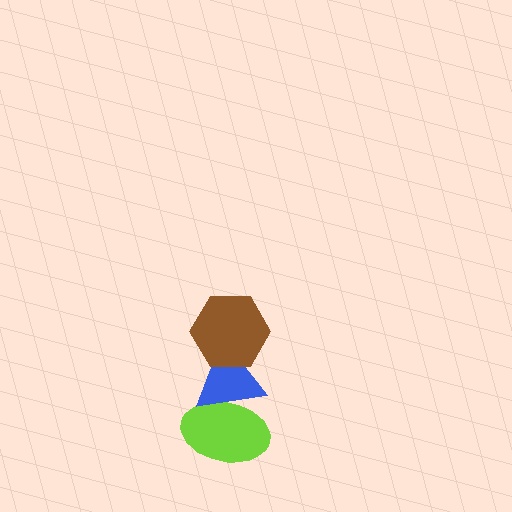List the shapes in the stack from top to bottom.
From top to bottom: the brown hexagon, the blue triangle, the lime ellipse.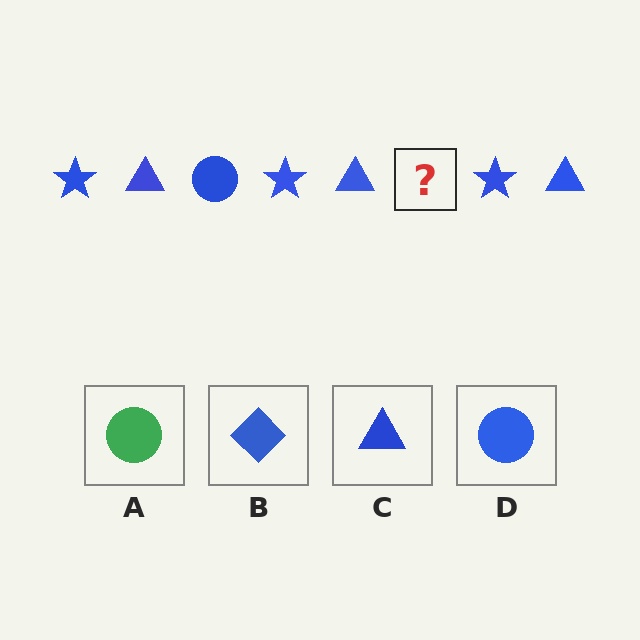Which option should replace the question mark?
Option D.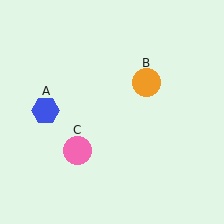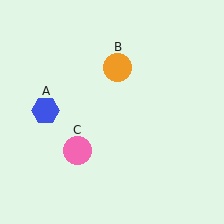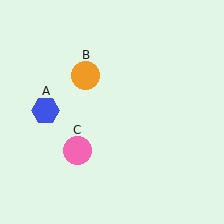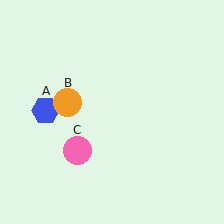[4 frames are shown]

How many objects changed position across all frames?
1 object changed position: orange circle (object B).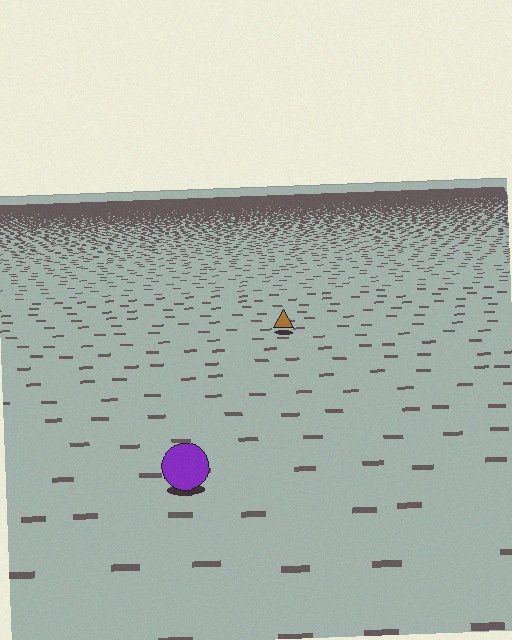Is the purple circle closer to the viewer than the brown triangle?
Yes. The purple circle is closer — you can tell from the texture gradient: the ground texture is coarser near it.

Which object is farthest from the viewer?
The brown triangle is farthest from the viewer. It appears smaller and the ground texture around it is denser.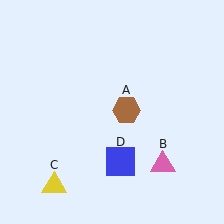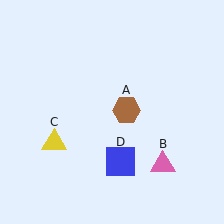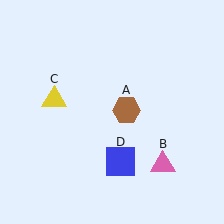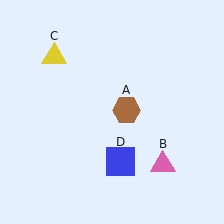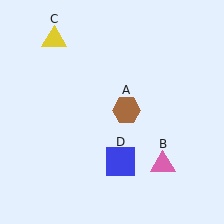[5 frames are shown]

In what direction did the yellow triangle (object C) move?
The yellow triangle (object C) moved up.